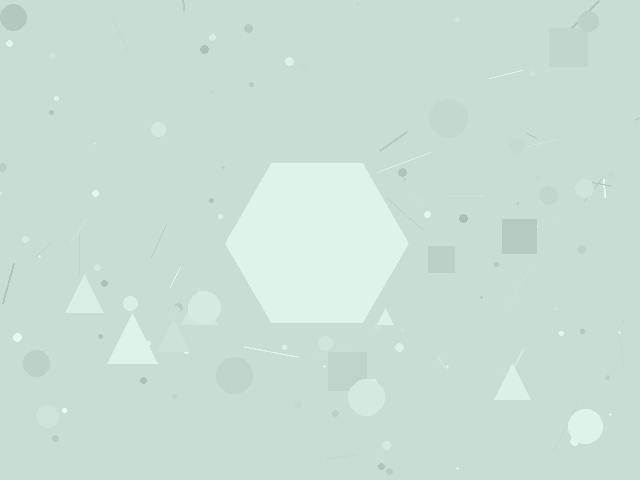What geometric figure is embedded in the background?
A hexagon is embedded in the background.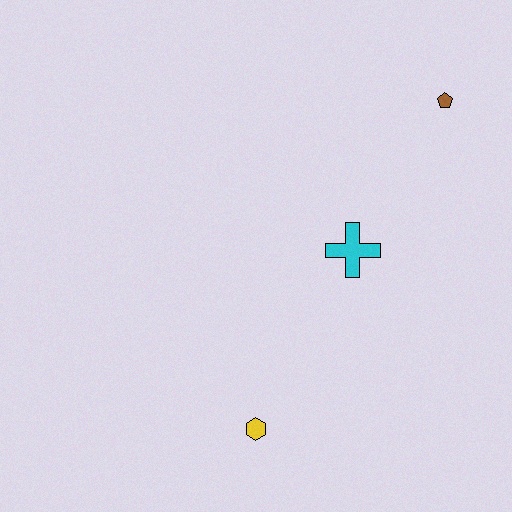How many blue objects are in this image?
There are no blue objects.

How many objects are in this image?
There are 3 objects.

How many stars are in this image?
There are no stars.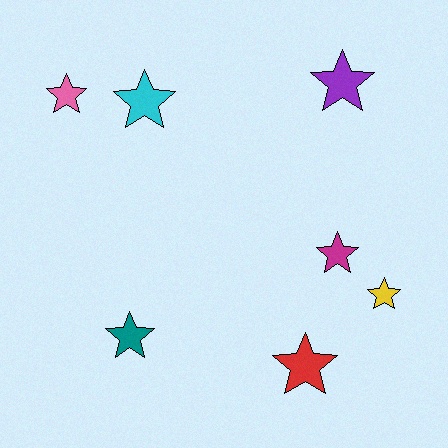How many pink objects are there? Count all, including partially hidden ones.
There is 1 pink object.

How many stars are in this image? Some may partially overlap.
There are 7 stars.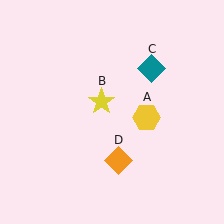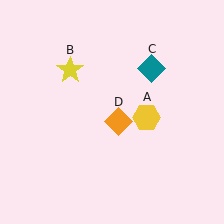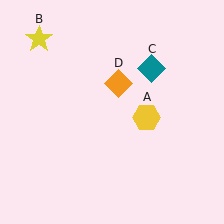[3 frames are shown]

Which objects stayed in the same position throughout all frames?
Yellow hexagon (object A) and teal diamond (object C) remained stationary.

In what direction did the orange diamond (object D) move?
The orange diamond (object D) moved up.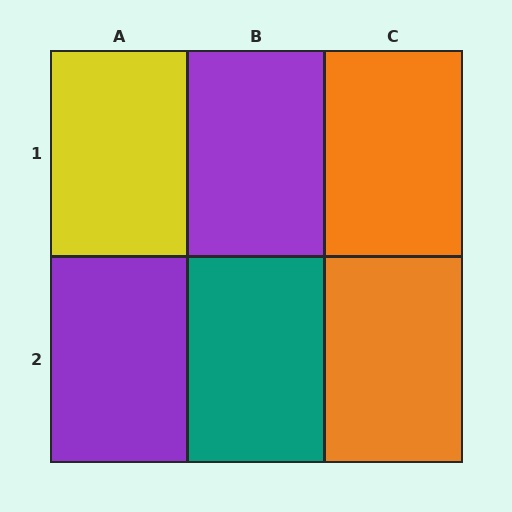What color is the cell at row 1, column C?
Orange.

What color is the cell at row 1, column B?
Purple.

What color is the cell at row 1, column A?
Yellow.